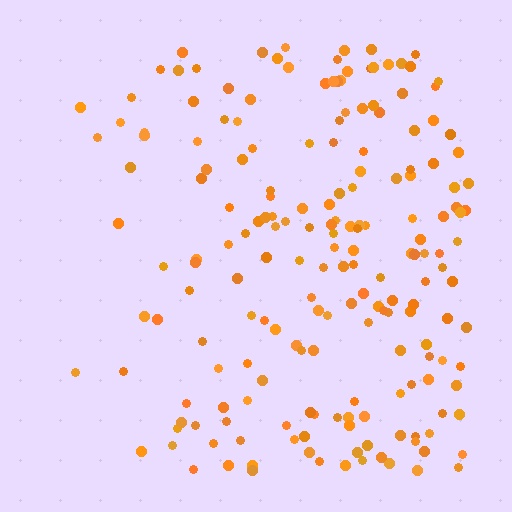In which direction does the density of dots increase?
From left to right, with the right side densest.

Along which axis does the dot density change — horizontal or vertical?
Horizontal.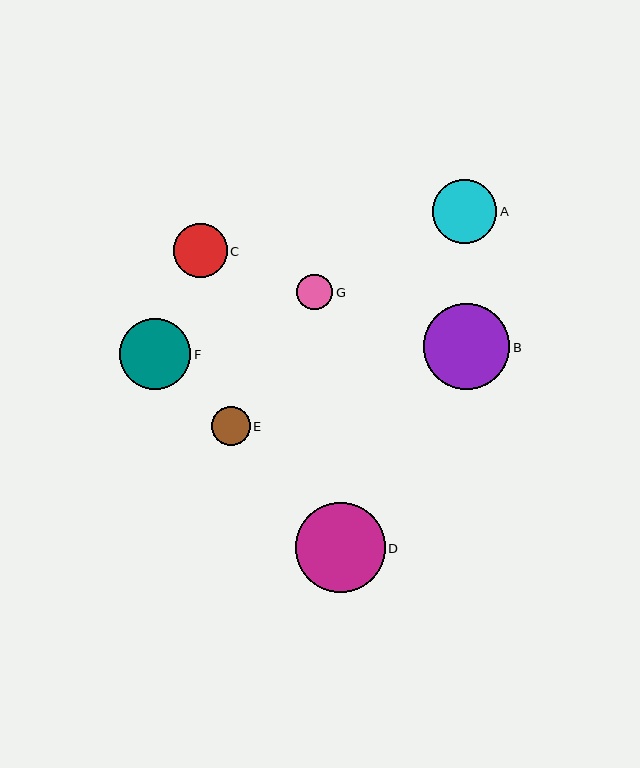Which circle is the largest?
Circle D is the largest with a size of approximately 90 pixels.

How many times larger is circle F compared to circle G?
Circle F is approximately 2.0 times the size of circle G.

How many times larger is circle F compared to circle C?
Circle F is approximately 1.3 times the size of circle C.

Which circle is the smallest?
Circle G is the smallest with a size of approximately 36 pixels.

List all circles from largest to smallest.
From largest to smallest: D, B, F, A, C, E, G.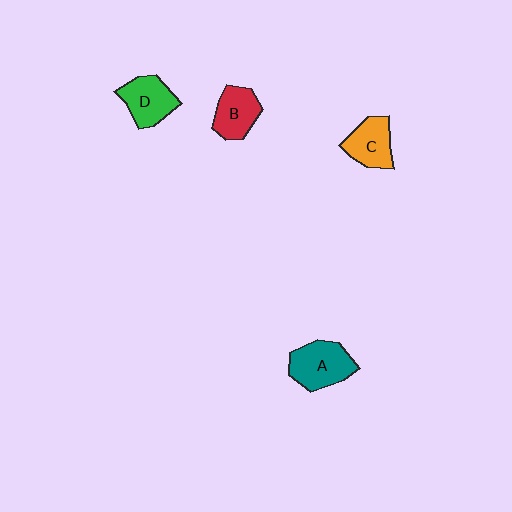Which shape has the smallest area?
Shape B (red).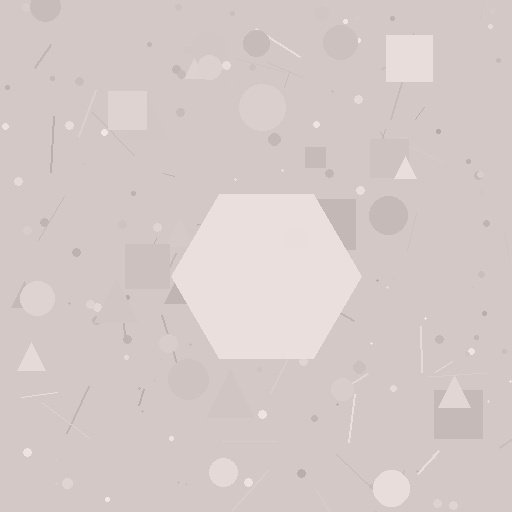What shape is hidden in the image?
A hexagon is hidden in the image.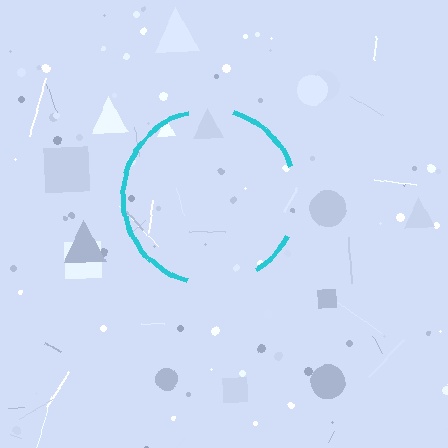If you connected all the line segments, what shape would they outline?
They would outline a circle.